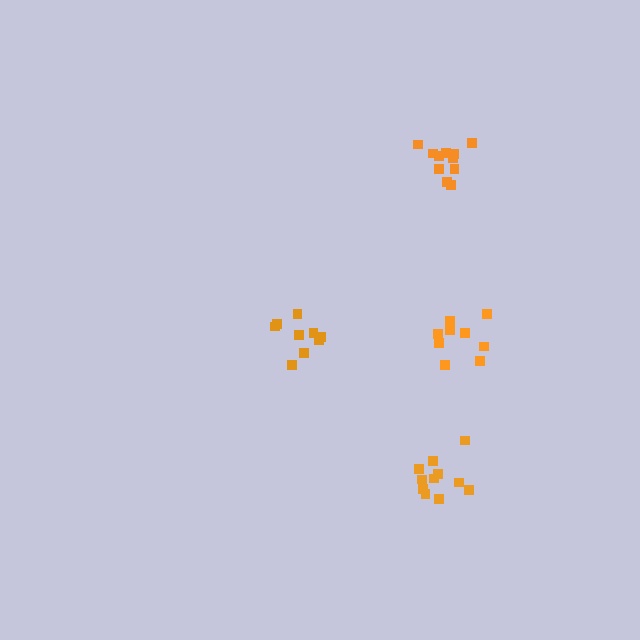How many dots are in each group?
Group 1: 9 dots, Group 2: 11 dots, Group 3: 11 dots, Group 4: 9 dots (40 total).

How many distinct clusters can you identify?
There are 4 distinct clusters.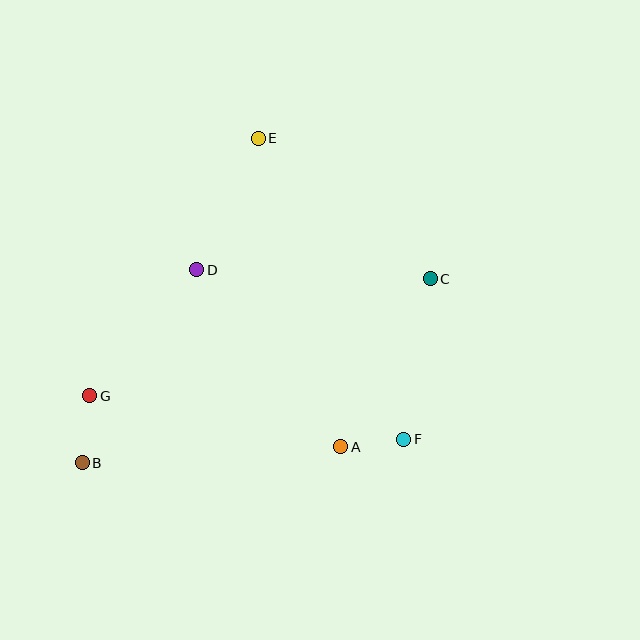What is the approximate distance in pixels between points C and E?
The distance between C and E is approximately 223 pixels.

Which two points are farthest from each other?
Points B and C are farthest from each other.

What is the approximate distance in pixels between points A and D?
The distance between A and D is approximately 228 pixels.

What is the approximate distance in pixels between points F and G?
The distance between F and G is approximately 317 pixels.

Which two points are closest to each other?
Points A and F are closest to each other.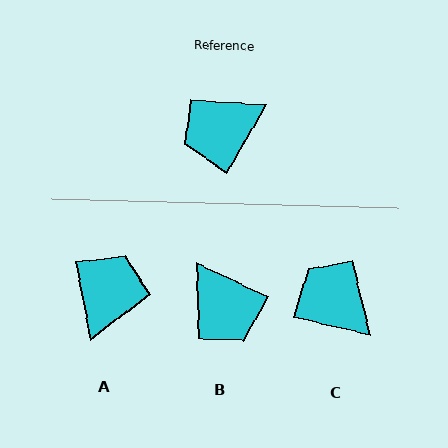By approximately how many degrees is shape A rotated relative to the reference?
Approximately 139 degrees clockwise.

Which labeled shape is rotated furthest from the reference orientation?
A, about 139 degrees away.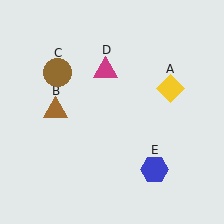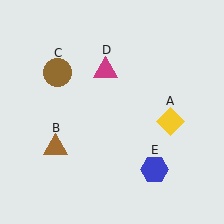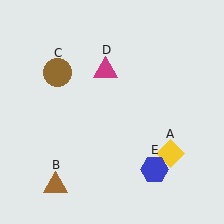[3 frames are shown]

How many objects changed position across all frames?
2 objects changed position: yellow diamond (object A), brown triangle (object B).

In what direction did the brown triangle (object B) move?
The brown triangle (object B) moved down.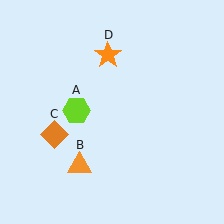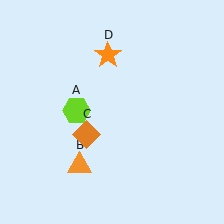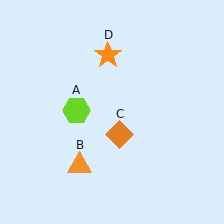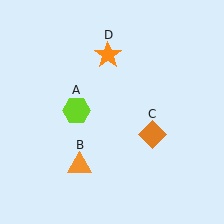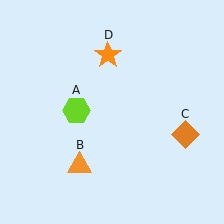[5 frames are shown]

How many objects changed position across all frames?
1 object changed position: orange diamond (object C).